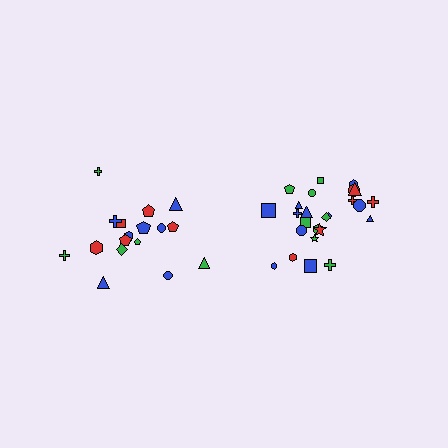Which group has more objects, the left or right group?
The right group.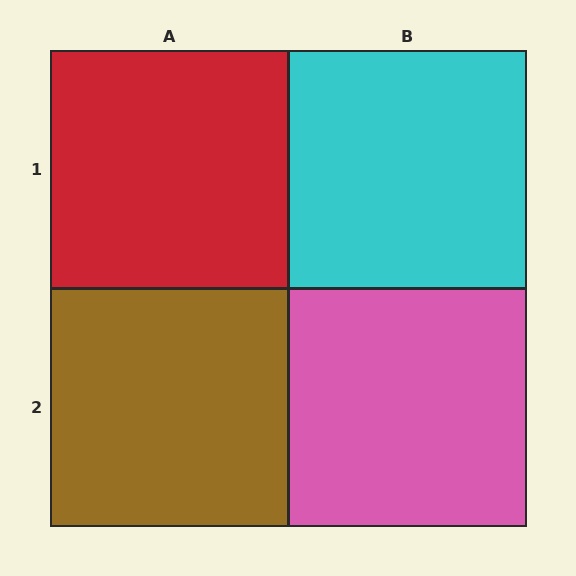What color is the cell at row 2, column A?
Brown.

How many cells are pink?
1 cell is pink.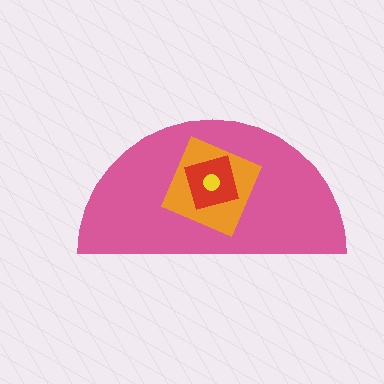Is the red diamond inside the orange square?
Yes.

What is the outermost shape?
The pink semicircle.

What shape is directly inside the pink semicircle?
The orange square.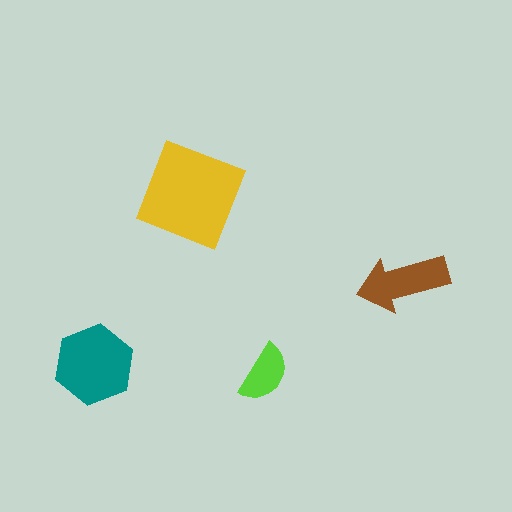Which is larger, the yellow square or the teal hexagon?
The yellow square.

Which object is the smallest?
The lime semicircle.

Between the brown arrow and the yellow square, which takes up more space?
The yellow square.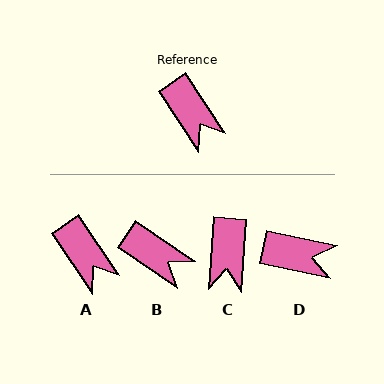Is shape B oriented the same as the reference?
No, it is off by about 21 degrees.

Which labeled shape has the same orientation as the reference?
A.